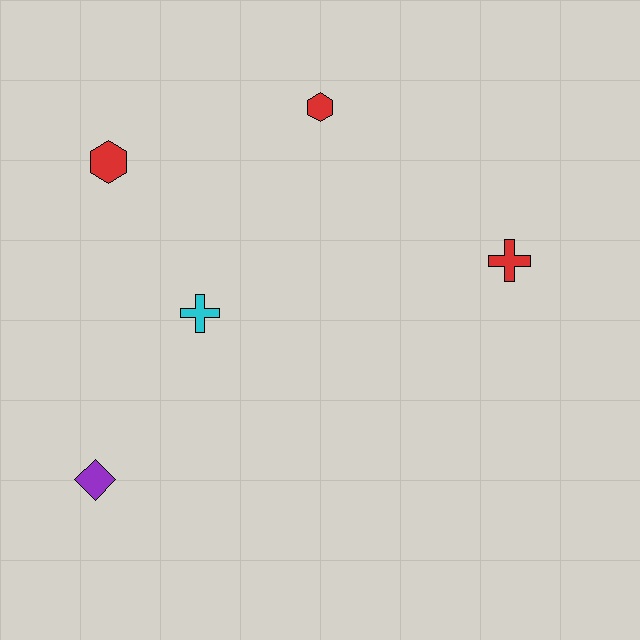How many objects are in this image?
There are 5 objects.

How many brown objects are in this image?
There are no brown objects.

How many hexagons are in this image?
There are 2 hexagons.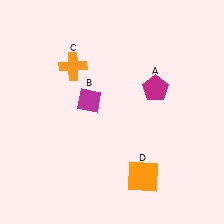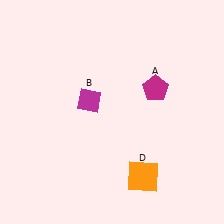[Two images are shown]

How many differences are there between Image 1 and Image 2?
There is 1 difference between the two images.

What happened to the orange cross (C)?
The orange cross (C) was removed in Image 2. It was in the top-left area of Image 1.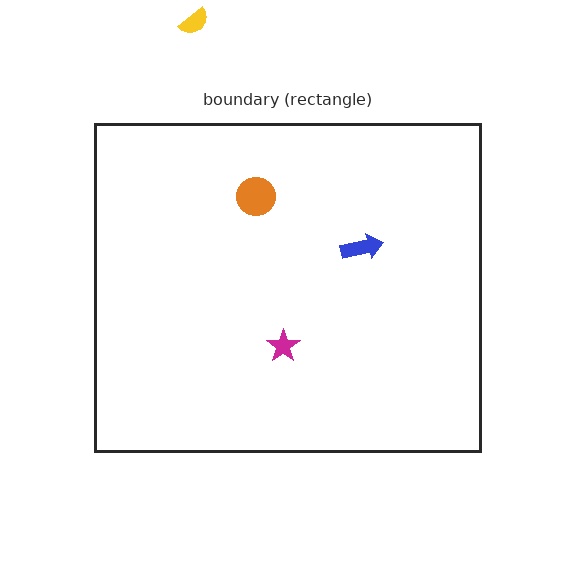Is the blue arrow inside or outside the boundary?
Inside.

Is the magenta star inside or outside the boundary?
Inside.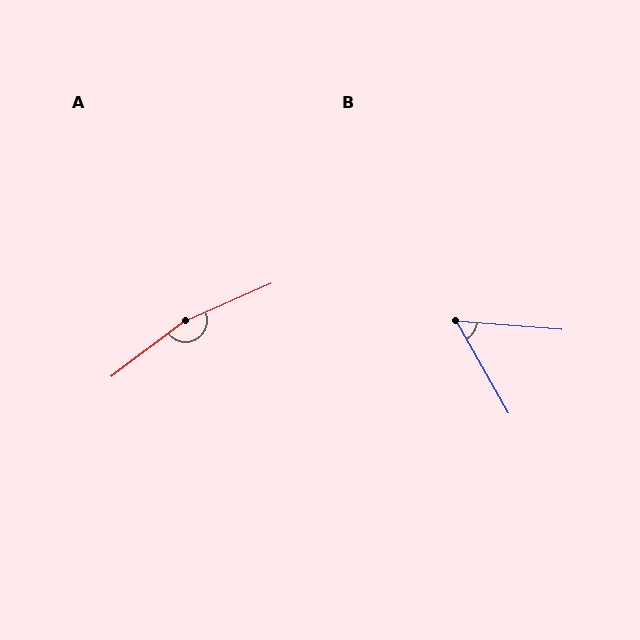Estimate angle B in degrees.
Approximately 56 degrees.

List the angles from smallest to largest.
B (56°), A (167°).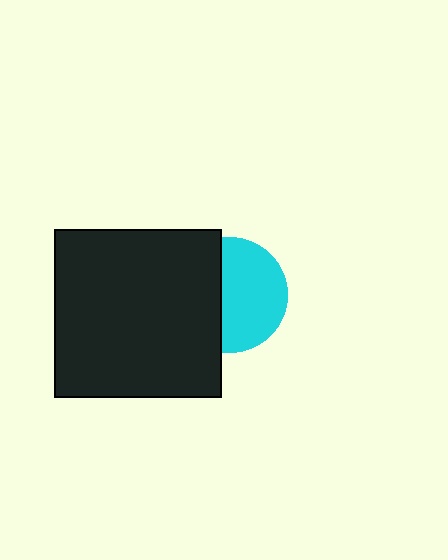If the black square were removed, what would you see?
You would see the complete cyan circle.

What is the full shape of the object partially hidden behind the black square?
The partially hidden object is a cyan circle.